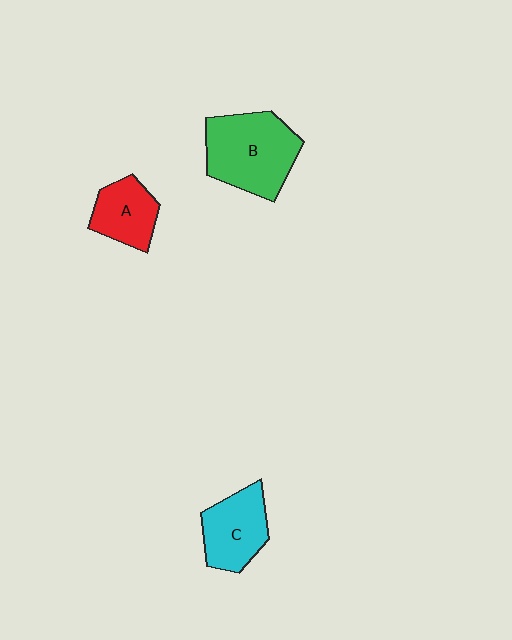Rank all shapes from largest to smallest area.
From largest to smallest: B (green), C (cyan), A (red).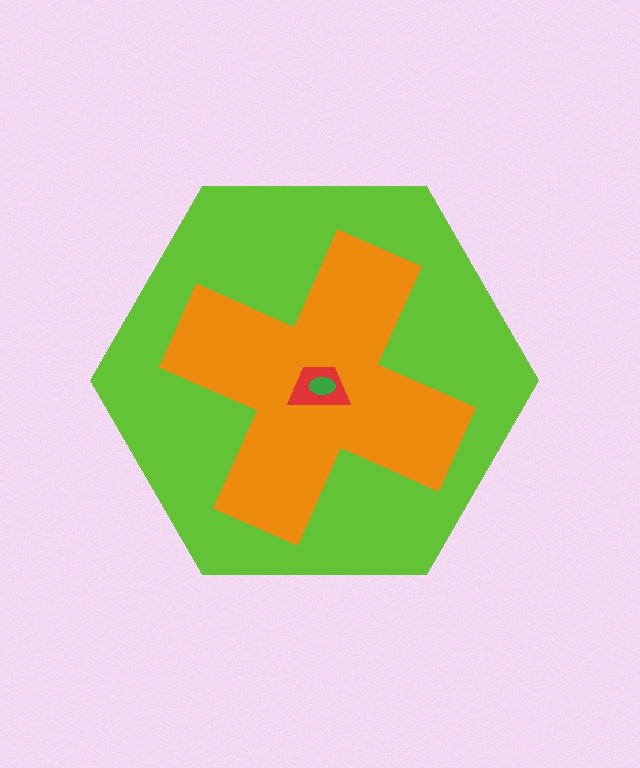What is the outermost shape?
The lime hexagon.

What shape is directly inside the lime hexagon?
The orange cross.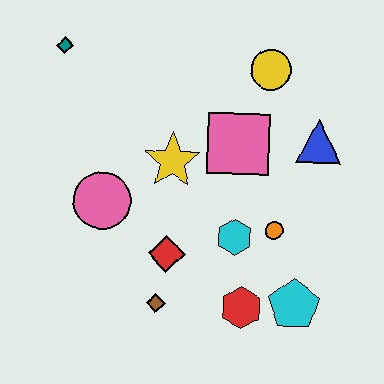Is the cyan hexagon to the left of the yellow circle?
Yes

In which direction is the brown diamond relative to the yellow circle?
The brown diamond is below the yellow circle.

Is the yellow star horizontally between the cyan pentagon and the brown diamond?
Yes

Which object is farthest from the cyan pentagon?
The teal diamond is farthest from the cyan pentagon.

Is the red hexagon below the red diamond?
Yes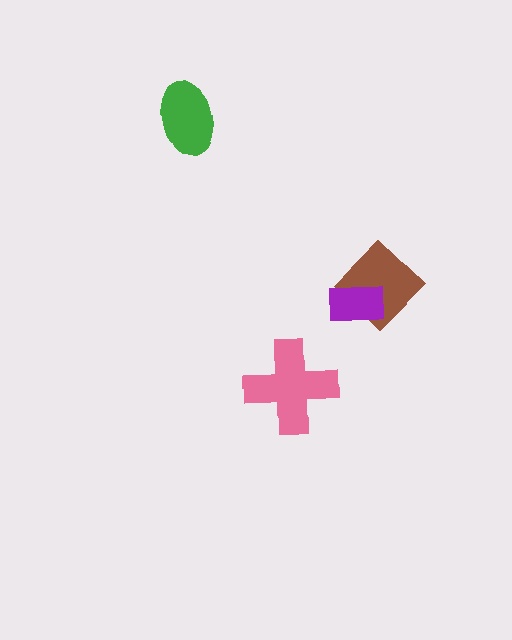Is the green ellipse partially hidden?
No, no other shape covers it.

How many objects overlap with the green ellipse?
0 objects overlap with the green ellipse.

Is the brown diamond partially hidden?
Yes, it is partially covered by another shape.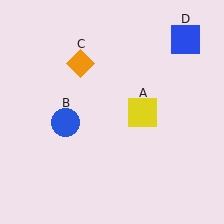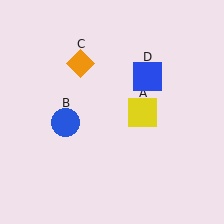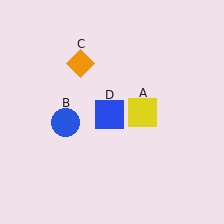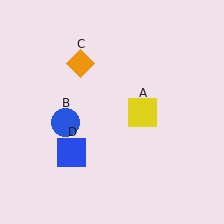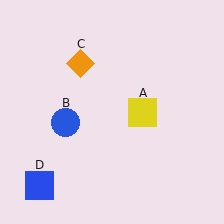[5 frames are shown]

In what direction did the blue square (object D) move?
The blue square (object D) moved down and to the left.